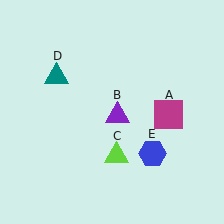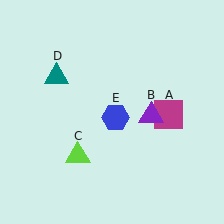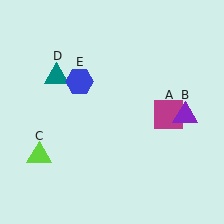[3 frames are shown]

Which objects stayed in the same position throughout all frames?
Magenta square (object A) and teal triangle (object D) remained stationary.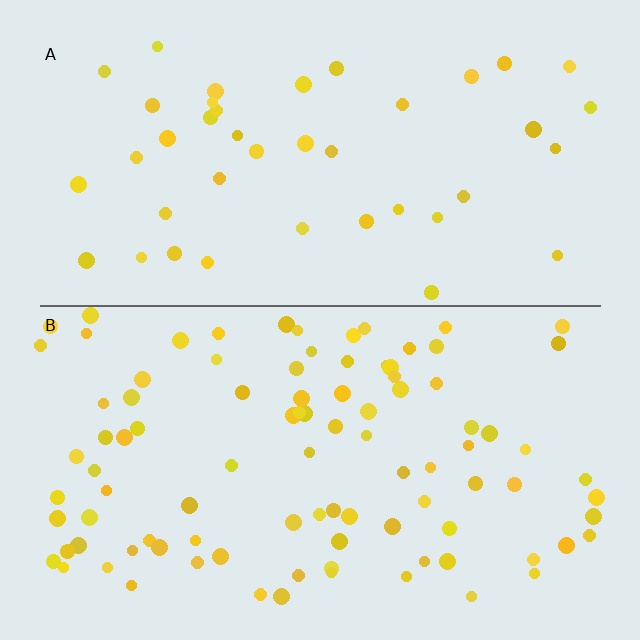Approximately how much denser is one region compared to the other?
Approximately 2.3× — region B over region A.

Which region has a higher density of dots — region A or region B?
B (the bottom).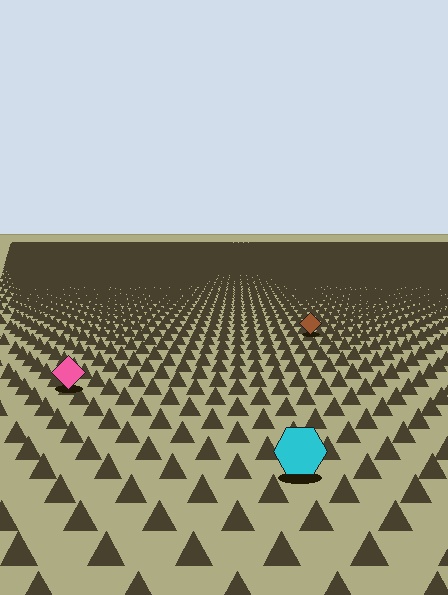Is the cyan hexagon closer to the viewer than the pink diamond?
Yes. The cyan hexagon is closer — you can tell from the texture gradient: the ground texture is coarser near it.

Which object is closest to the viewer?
The cyan hexagon is closest. The texture marks near it are larger and more spread out.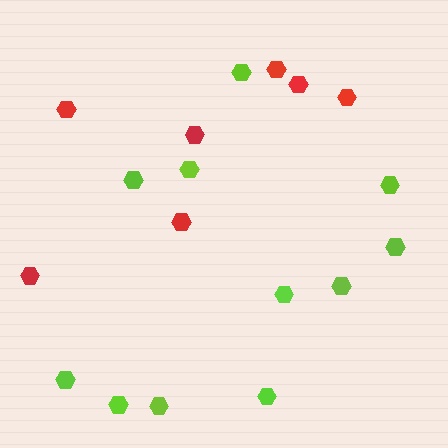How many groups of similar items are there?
There are 2 groups: one group of red hexagons (7) and one group of lime hexagons (11).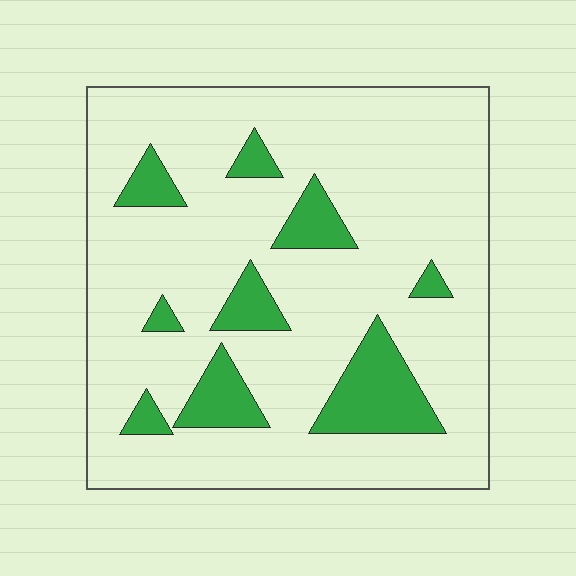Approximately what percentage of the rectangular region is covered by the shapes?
Approximately 15%.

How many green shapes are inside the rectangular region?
9.